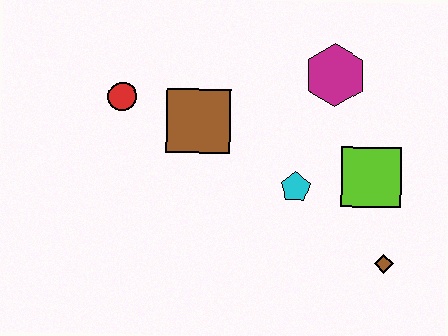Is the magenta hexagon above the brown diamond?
Yes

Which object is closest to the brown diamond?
The lime square is closest to the brown diamond.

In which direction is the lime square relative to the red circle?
The lime square is to the right of the red circle.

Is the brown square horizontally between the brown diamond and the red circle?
Yes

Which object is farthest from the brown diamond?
The red circle is farthest from the brown diamond.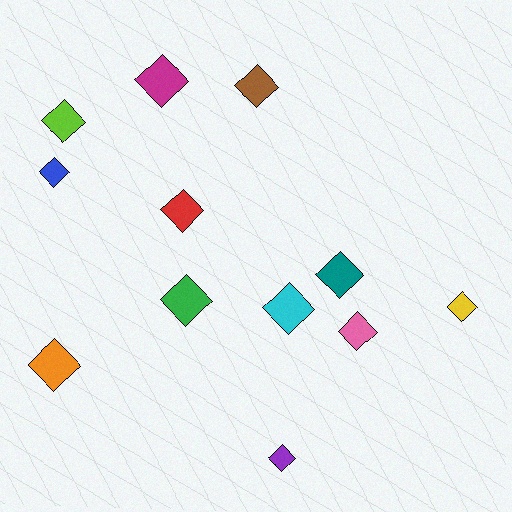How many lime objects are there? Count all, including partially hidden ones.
There is 1 lime object.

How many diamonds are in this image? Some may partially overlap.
There are 12 diamonds.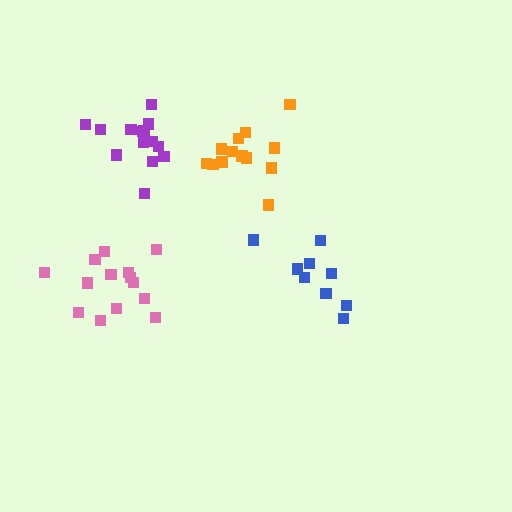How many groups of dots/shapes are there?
There are 4 groups.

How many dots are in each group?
Group 1: 14 dots, Group 2: 15 dots, Group 3: 13 dots, Group 4: 9 dots (51 total).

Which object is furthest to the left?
The pink cluster is leftmost.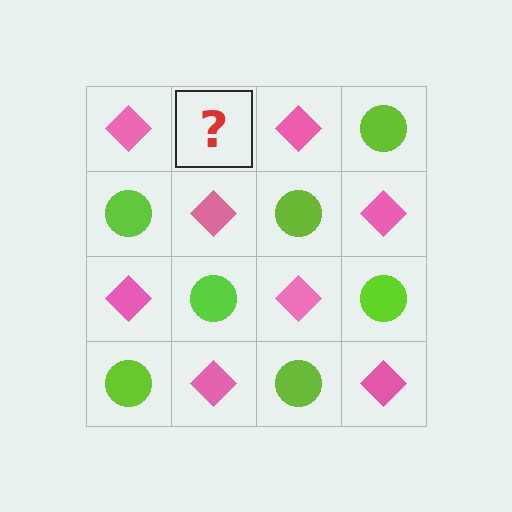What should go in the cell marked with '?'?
The missing cell should contain a lime circle.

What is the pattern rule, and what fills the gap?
The rule is that it alternates pink diamond and lime circle in a checkerboard pattern. The gap should be filled with a lime circle.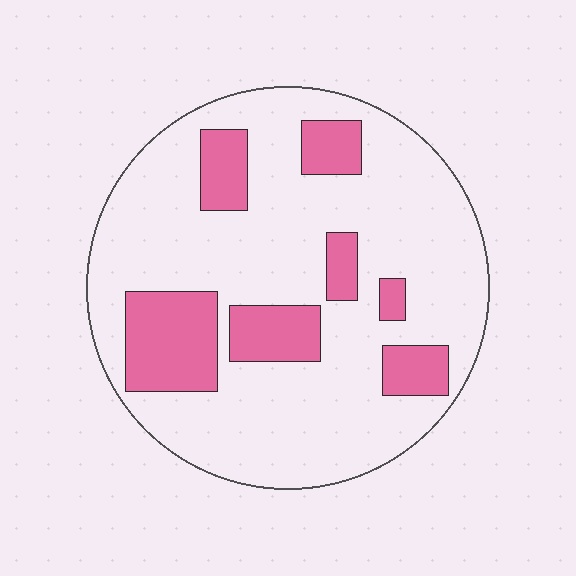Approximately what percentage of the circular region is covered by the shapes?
Approximately 20%.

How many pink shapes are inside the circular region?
7.